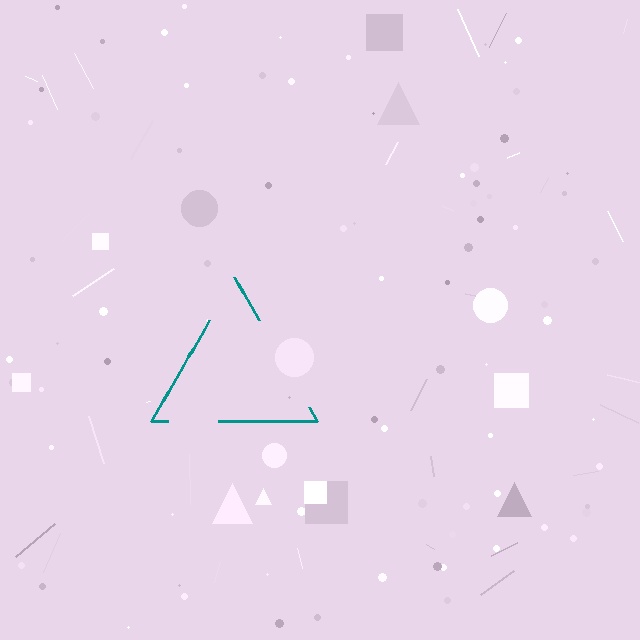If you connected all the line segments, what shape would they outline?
They would outline a triangle.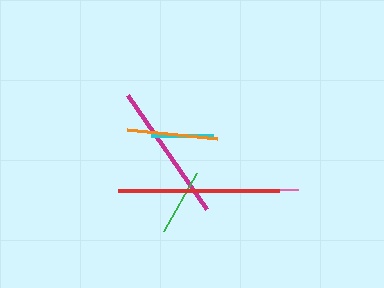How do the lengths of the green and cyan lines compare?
The green and cyan lines are approximately the same length.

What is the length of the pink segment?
The pink segment is approximately 138 pixels long.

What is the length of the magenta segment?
The magenta segment is approximately 138 pixels long.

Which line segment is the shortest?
The cyan line is the shortest at approximately 63 pixels.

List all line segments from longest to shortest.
From longest to shortest: red, magenta, pink, orange, green, cyan.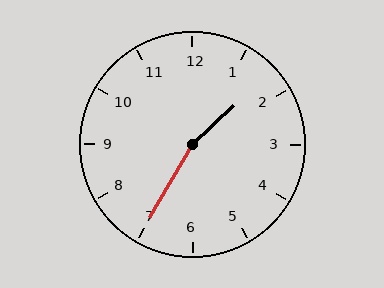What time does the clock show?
1:35.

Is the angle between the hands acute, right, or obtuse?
It is obtuse.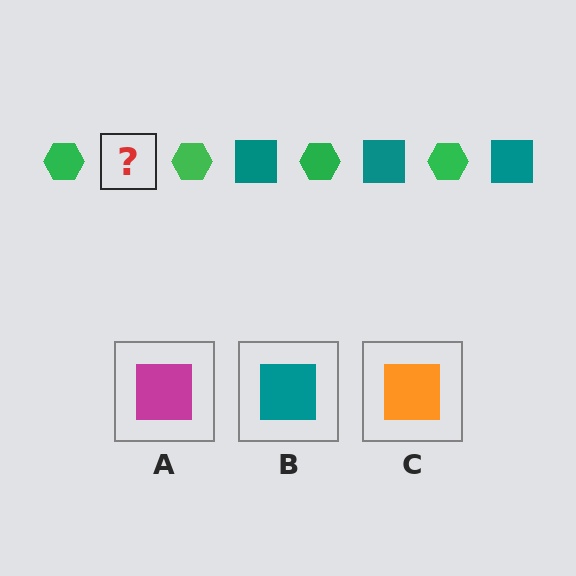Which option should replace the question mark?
Option B.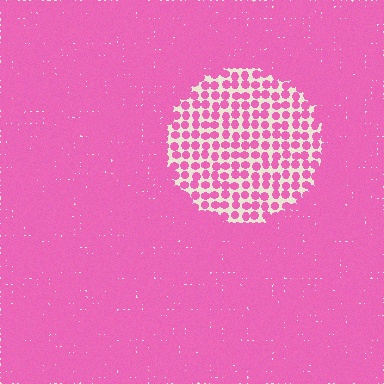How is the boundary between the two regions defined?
The boundary is defined by a change in element density (approximately 2.6x ratio). All elements are the same color, size, and shape.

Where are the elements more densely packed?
The elements are more densely packed outside the circle boundary.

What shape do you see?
I see a circle.